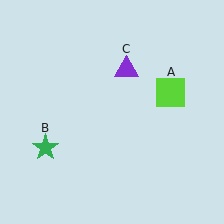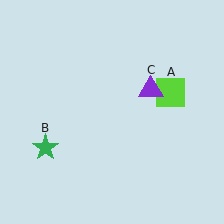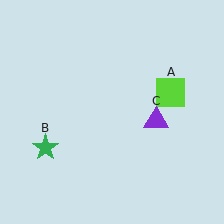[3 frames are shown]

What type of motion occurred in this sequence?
The purple triangle (object C) rotated clockwise around the center of the scene.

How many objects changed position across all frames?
1 object changed position: purple triangle (object C).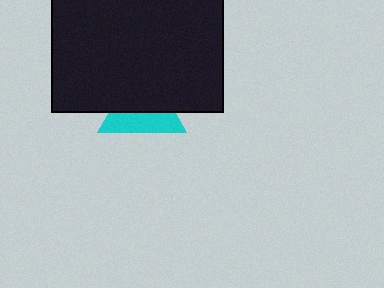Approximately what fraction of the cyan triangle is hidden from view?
Roughly 56% of the cyan triangle is hidden behind the black rectangle.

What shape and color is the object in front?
The object in front is a black rectangle.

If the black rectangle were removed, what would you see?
You would see the complete cyan triangle.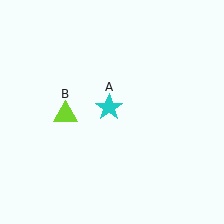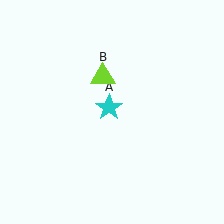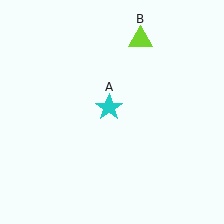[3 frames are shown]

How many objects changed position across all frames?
1 object changed position: lime triangle (object B).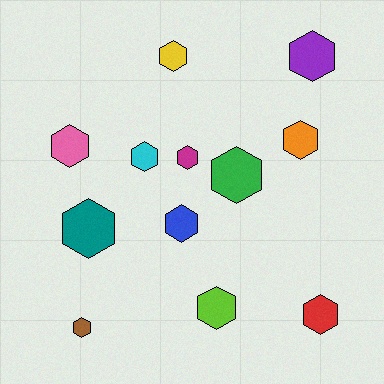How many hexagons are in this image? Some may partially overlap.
There are 12 hexagons.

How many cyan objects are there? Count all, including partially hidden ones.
There is 1 cyan object.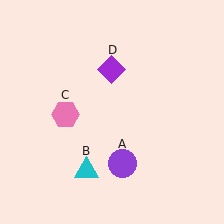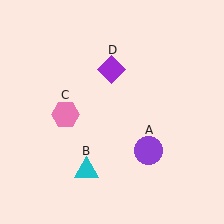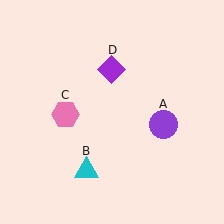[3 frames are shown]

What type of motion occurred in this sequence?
The purple circle (object A) rotated counterclockwise around the center of the scene.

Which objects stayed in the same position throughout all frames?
Cyan triangle (object B) and pink hexagon (object C) and purple diamond (object D) remained stationary.